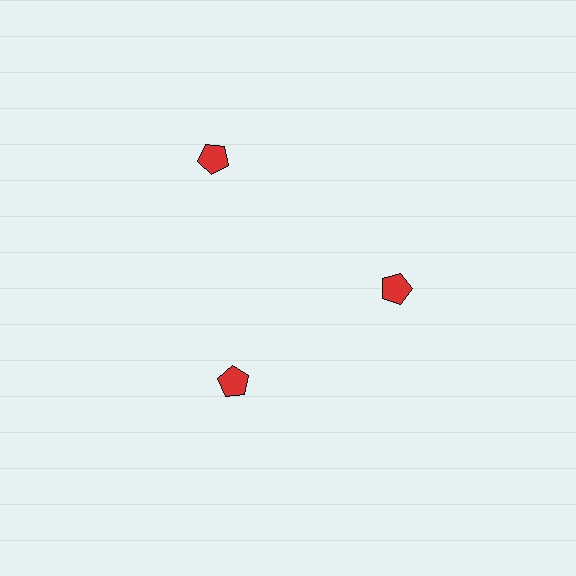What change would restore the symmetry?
The symmetry would be restored by moving it inward, back onto the ring so that all 3 pentagons sit at equal angles and equal distance from the center.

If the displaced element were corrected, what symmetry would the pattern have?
It would have 3-fold rotational symmetry — the pattern would map onto itself every 120 degrees.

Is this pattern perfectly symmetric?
No. The 3 red pentagons are arranged in a ring, but one element near the 11 o'clock position is pushed outward from the center, breaking the 3-fold rotational symmetry.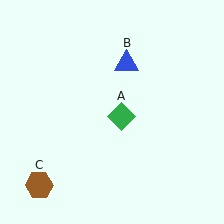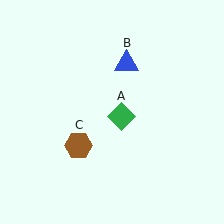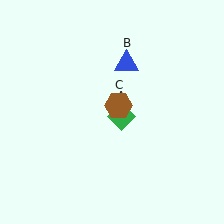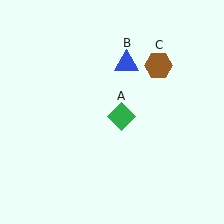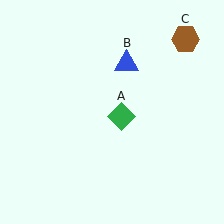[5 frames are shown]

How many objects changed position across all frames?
1 object changed position: brown hexagon (object C).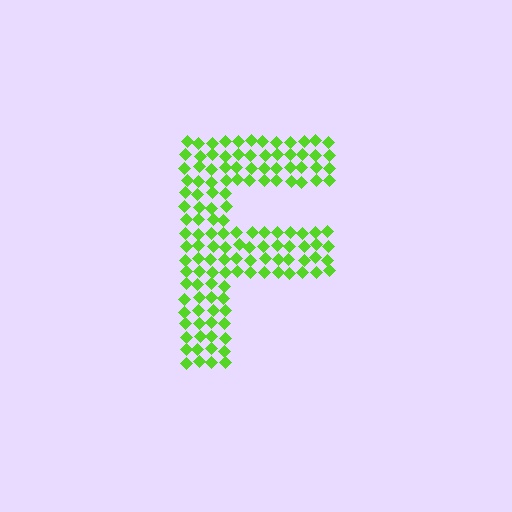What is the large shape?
The large shape is the letter F.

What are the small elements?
The small elements are diamonds.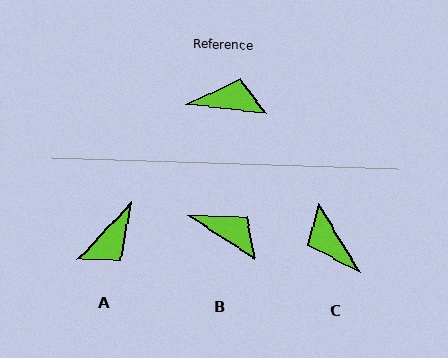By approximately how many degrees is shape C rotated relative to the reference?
Approximately 128 degrees counter-clockwise.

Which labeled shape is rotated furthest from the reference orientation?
C, about 128 degrees away.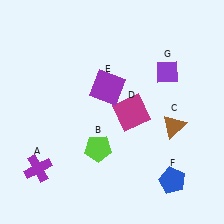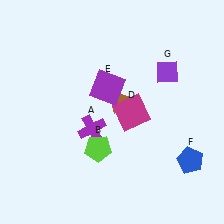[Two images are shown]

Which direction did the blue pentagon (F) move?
The blue pentagon (F) moved up.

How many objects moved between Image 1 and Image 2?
3 objects moved between the two images.